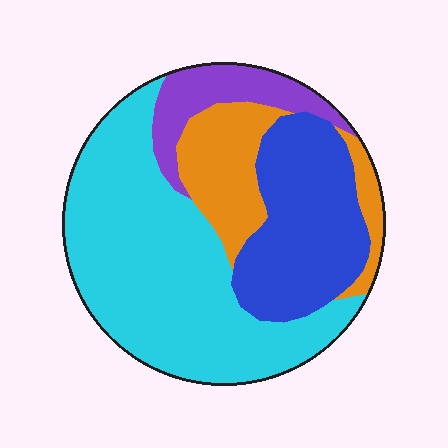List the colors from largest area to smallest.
From largest to smallest: cyan, blue, orange, purple.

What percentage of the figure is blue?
Blue takes up between a sixth and a third of the figure.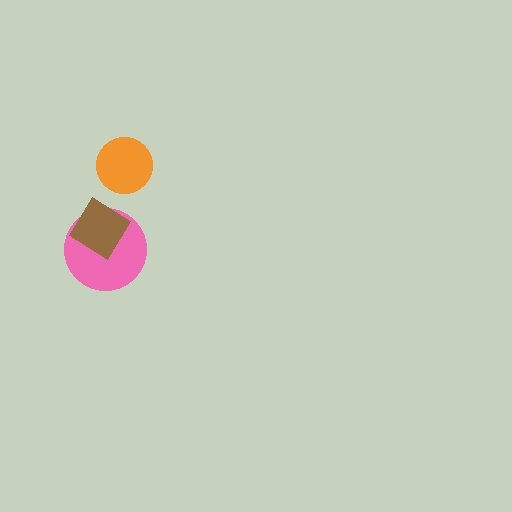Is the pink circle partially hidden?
Yes, it is partially covered by another shape.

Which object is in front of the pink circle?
The brown diamond is in front of the pink circle.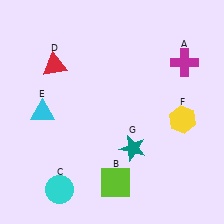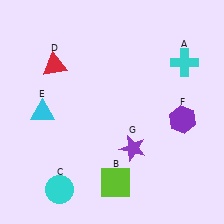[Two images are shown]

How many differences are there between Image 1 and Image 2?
There are 3 differences between the two images.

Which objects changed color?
A changed from magenta to cyan. F changed from yellow to purple. G changed from teal to purple.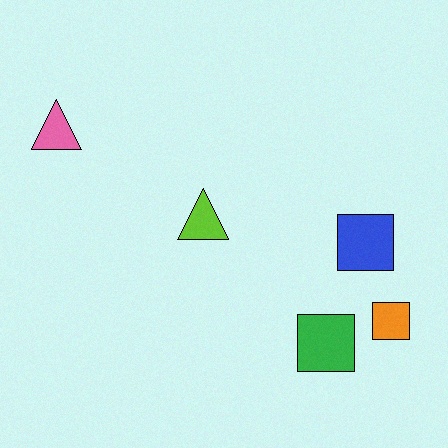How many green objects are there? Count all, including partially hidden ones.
There is 1 green object.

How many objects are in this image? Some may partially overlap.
There are 5 objects.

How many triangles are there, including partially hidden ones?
There are 2 triangles.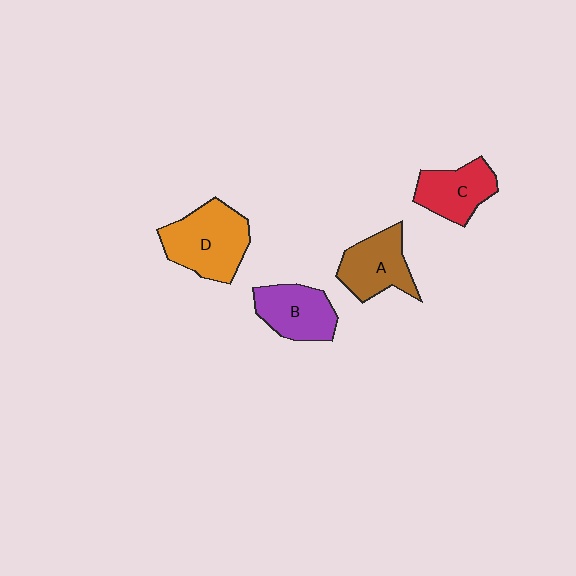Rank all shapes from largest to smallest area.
From largest to smallest: D (orange), A (brown), B (purple), C (red).